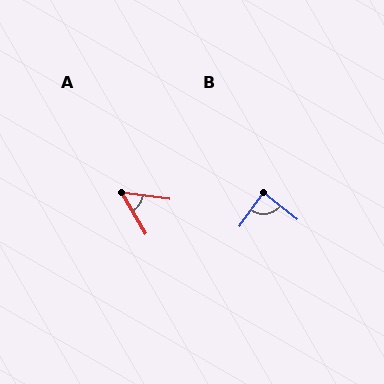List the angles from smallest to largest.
A (52°), B (87°).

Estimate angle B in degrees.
Approximately 87 degrees.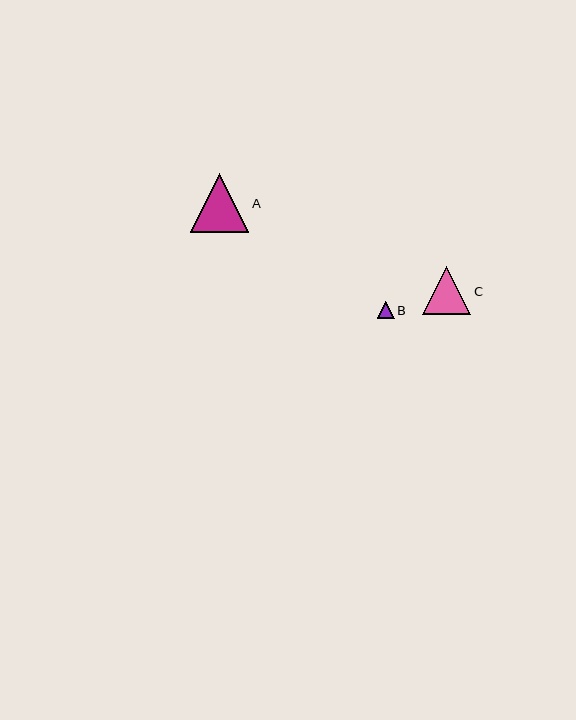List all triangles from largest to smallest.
From largest to smallest: A, C, B.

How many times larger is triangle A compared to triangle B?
Triangle A is approximately 3.3 times the size of triangle B.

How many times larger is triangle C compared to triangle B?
Triangle C is approximately 2.8 times the size of triangle B.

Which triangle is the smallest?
Triangle B is the smallest with a size of approximately 17 pixels.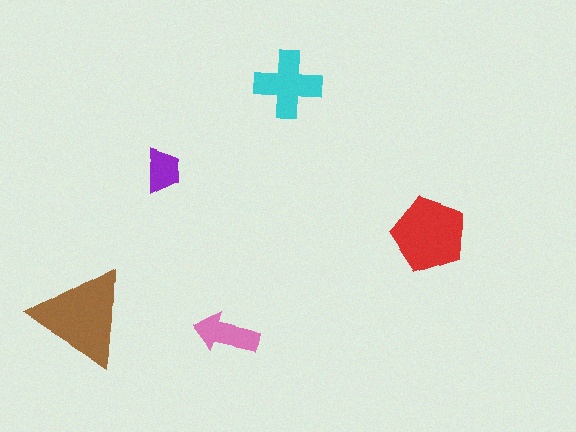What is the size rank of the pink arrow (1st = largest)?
4th.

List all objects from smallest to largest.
The purple trapezoid, the pink arrow, the cyan cross, the red pentagon, the brown triangle.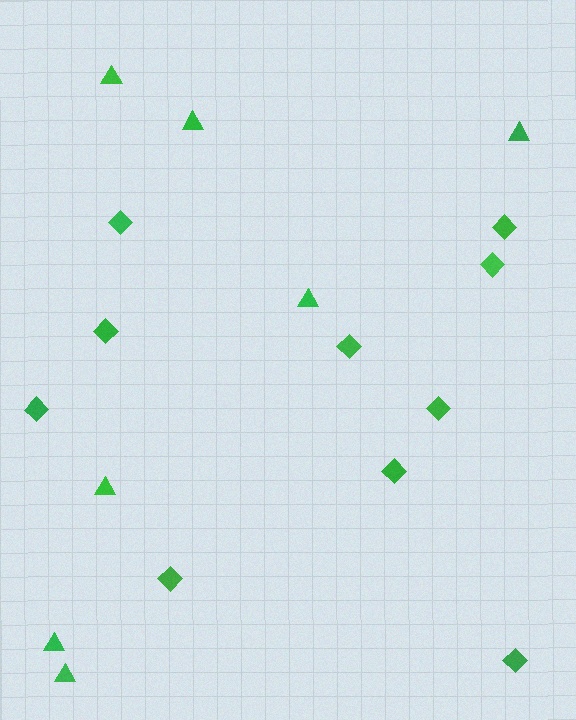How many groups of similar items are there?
There are 2 groups: one group of diamonds (10) and one group of triangles (7).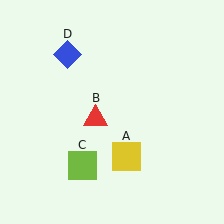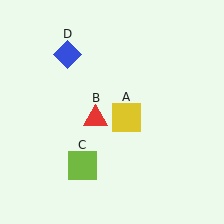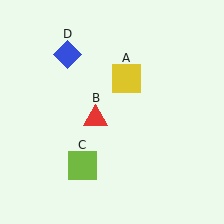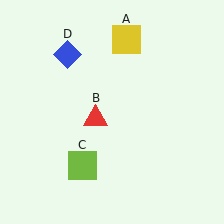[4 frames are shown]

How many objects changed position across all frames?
1 object changed position: yellow square (object A).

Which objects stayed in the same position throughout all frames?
Red triangle (object B) and lime square (object C) and blue diamond (object D) remained stationary.